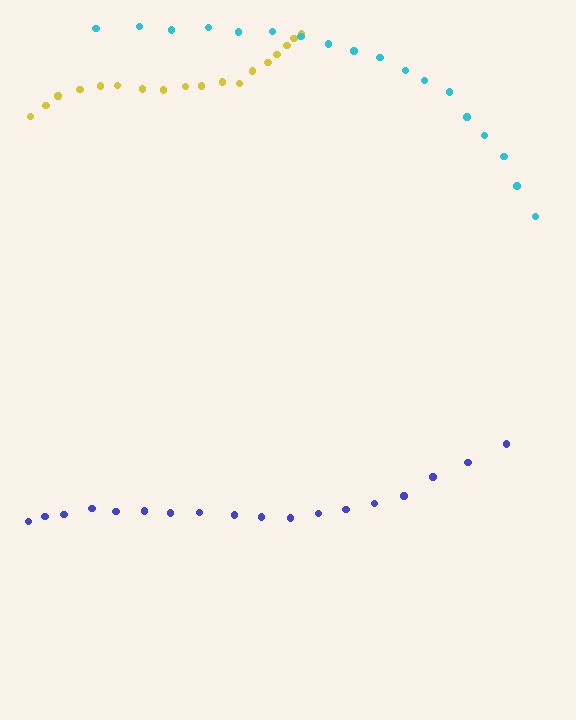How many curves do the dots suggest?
There are 3 distinct paths.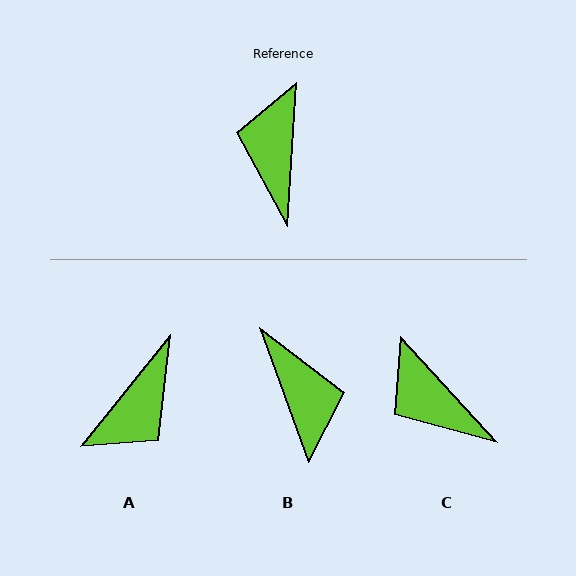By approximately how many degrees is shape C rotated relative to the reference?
Approximately 46 degrees counter-clockwise.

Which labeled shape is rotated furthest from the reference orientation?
B, about 156 degrees away.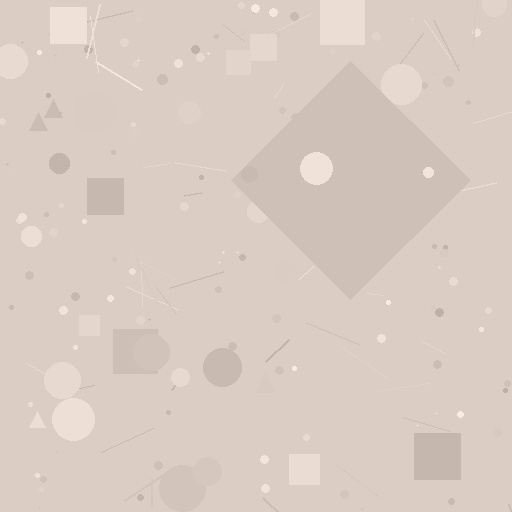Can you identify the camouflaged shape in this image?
The camouflaged shape is a diamond.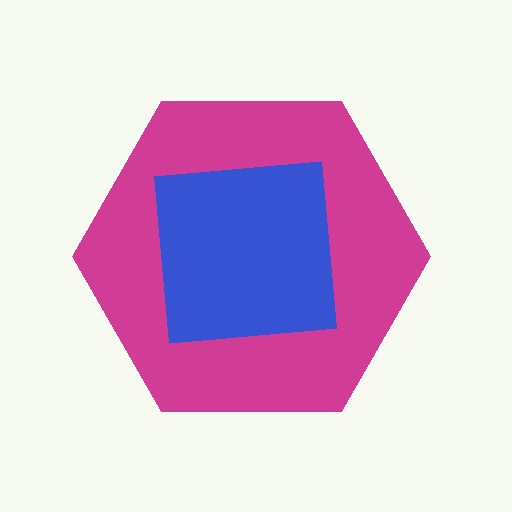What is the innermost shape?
The blue square.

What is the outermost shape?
The magenta hexagon.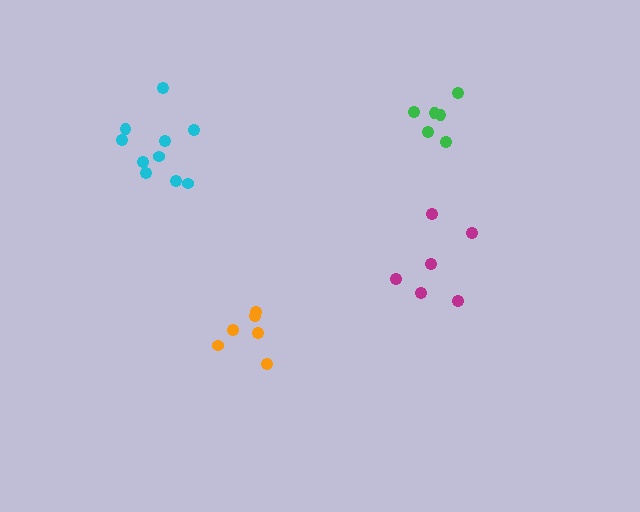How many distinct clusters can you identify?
There are 4 distinct clusters.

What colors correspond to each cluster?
The clusters are colored: magenta, green, cyan, orange.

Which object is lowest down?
The orange cluster is bottommost.